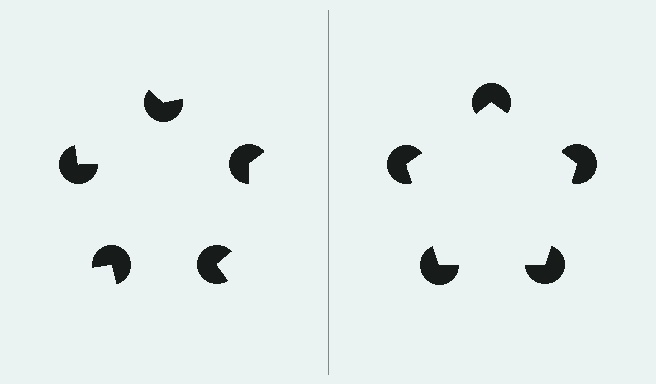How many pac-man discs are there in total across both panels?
10 — 5 on each side.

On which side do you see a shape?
An illusory pentagon appears on the right side. On the left side the wedge cuts are rotated, so no coherent shape forms.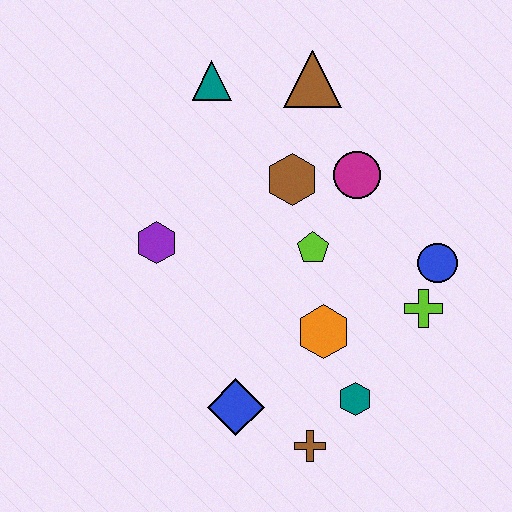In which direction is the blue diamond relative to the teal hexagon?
The blue diamond is to the left of the teal hexagon.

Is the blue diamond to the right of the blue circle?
No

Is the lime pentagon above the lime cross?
Yes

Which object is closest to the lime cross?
The blue circle is closest to the lime cross.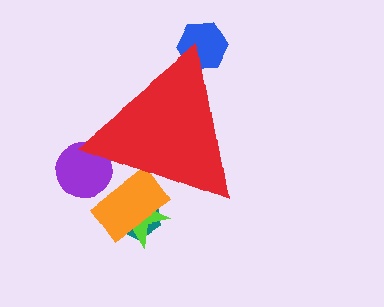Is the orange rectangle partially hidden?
Yes, the orange rectangle is partially hidden behind the red triangle.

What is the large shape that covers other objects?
A red triangle.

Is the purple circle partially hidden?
Yes, the purple circle is partially hidden behind the red triangle.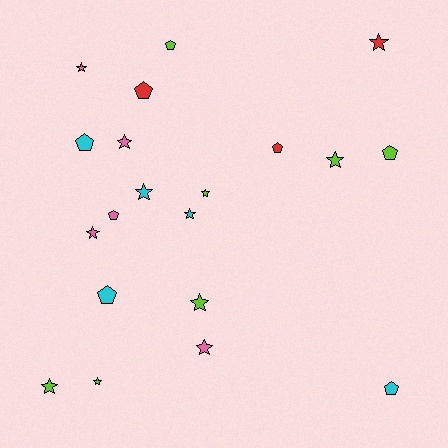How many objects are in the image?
There are 20 objects.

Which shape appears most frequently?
Star, with 12 objects.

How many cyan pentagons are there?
There are 3 cyan pentagons.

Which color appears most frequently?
Lime, with 7 objects.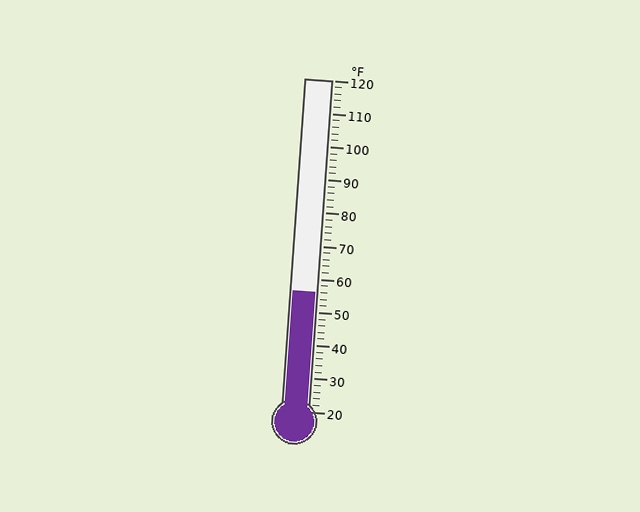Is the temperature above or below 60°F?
The temperature is below 60°F.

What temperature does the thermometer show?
The thermometer shows approximately 56°F.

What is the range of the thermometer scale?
The thermometer scale ranges from 20°F to 120°F.